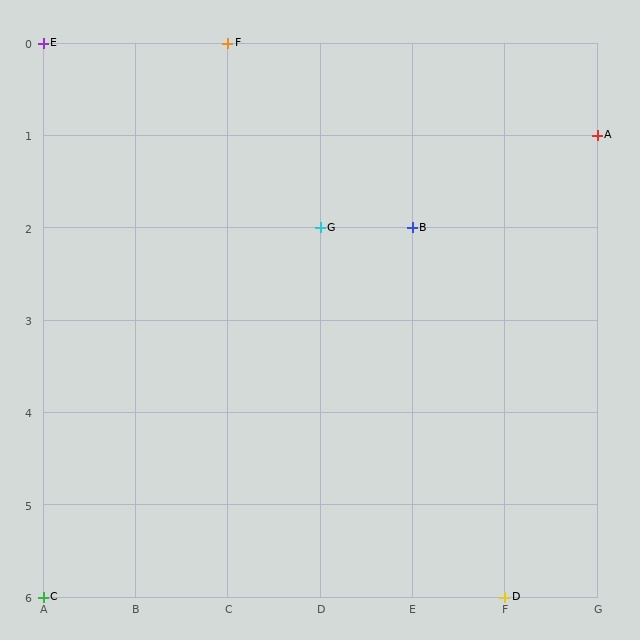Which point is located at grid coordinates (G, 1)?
Point A is at (G, 1).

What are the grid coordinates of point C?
Point C is at grid coordinates (A, 6).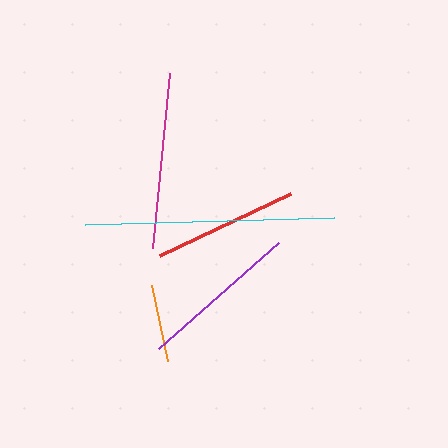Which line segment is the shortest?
The orange line is the shortest at approximately 77 pixels.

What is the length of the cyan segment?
The cyan segment is approximately 249 pixels long.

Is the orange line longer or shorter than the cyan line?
The cyan line is longer than the orange line.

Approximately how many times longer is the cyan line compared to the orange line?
The cyan line is approximately 3.2 times the length of the orange line.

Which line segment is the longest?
The cyan line is the longest at approximately 249 pixels.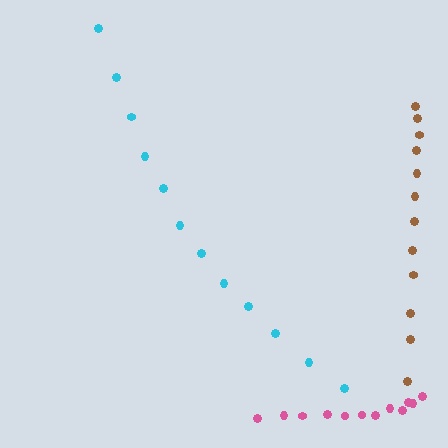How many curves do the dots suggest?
There are 3 distinct paths.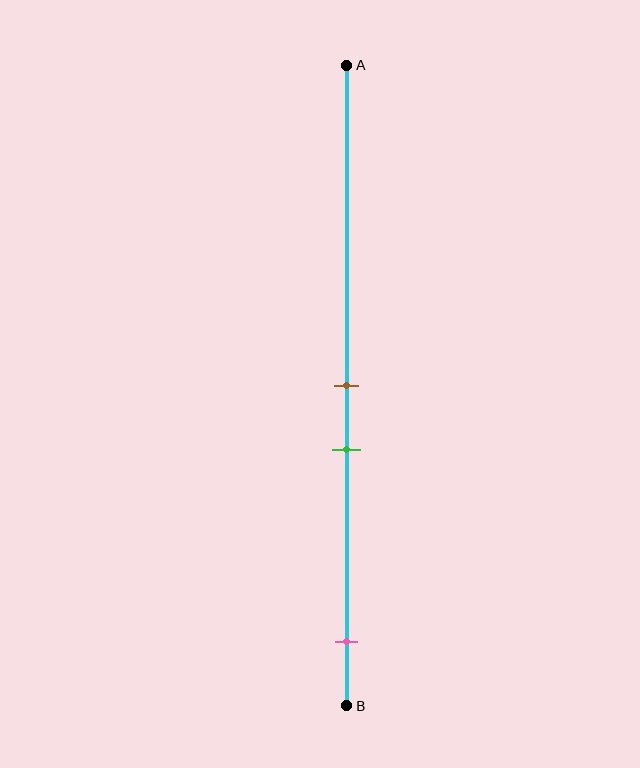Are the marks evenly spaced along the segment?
No, the marks are not evenly spaced.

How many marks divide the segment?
There are 3 marks dividing the segment.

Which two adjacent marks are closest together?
The brown and green marks are the closest adjacent pair.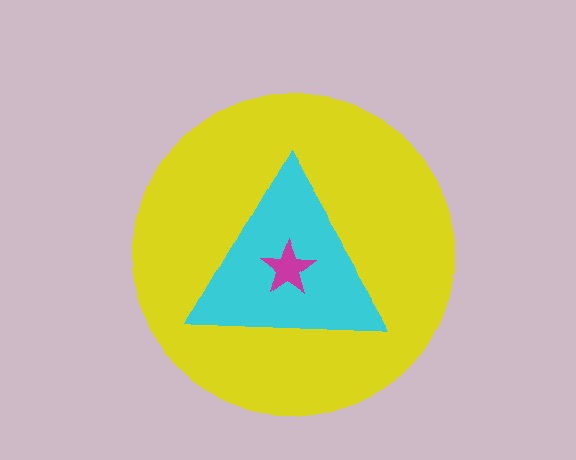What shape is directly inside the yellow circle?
The cyan triangle.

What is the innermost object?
The magenta star.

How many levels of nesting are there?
3.